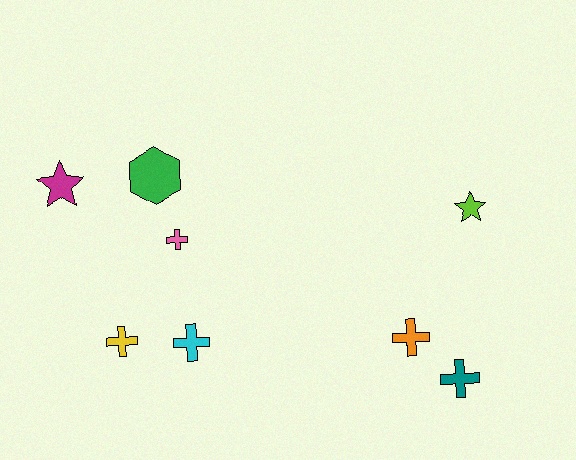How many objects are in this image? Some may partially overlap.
There are 8 objects.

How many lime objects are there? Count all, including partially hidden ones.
There is 1 lime object.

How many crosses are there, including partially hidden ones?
There are 5 crosses.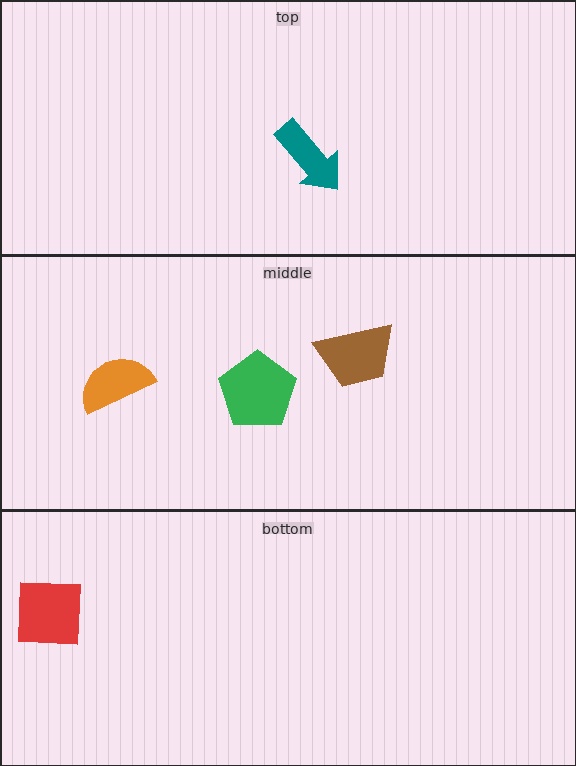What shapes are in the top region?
The teal arrow.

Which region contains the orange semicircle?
The middle region.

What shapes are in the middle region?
The green pentagon, the orange semicircle, the brown trapezoid.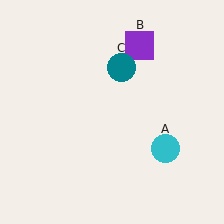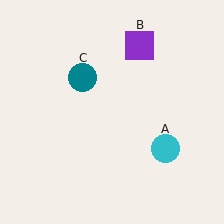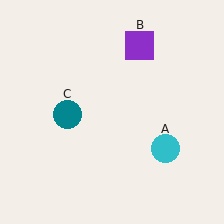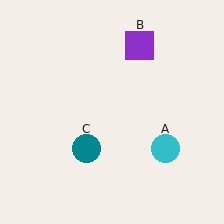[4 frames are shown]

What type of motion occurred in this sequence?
The teal circle (object C) rotated counterclockwise around the center of the scene.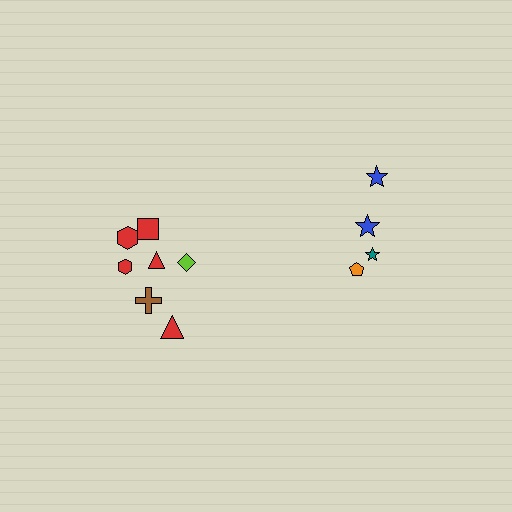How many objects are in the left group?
There are 7 objects.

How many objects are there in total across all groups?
There are 11 objects.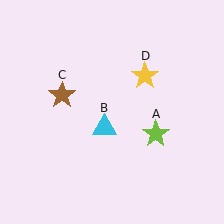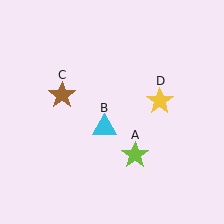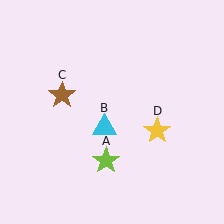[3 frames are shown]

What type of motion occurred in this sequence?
The lime star (object A), yellow star (object D) rotated clockwise around the center of the scene.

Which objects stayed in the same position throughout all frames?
Cyan triangle (object B) and brown star (object C) remained stationary.